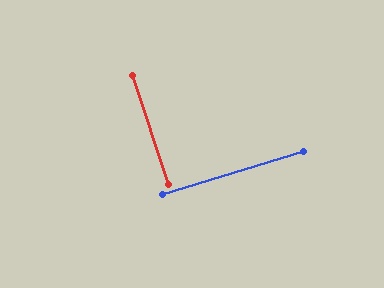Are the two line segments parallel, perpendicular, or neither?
Perpendicular — they meet at approximately 88°.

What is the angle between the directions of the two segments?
Approximately 88 degrees.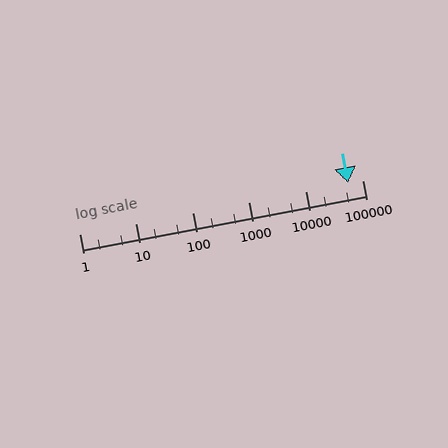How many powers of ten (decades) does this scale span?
The scale spans 5 decades, from 1 to 100000.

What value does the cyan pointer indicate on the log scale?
The pointer indicates approximately 56000.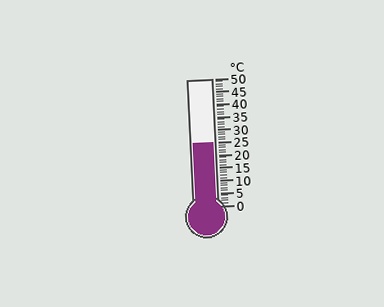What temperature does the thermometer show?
The thermometer shows approximately 25°C.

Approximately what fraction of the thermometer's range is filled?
The thermometer is filled to approximately 50% of its range.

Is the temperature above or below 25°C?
The temperature is at 25°C.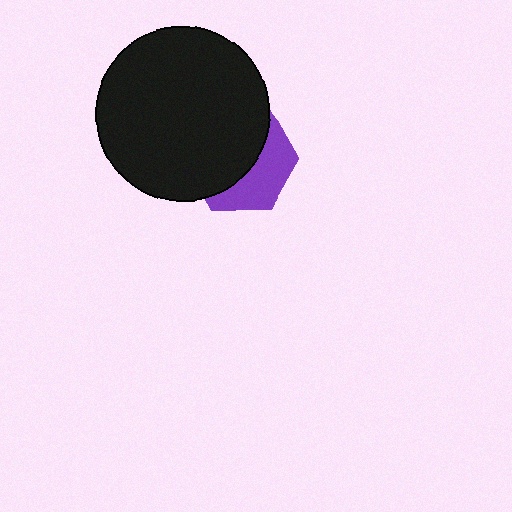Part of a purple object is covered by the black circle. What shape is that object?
It is a hexagon.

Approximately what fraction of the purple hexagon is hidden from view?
Roughly 60% of the purple hexagon is hidden behind the black circle.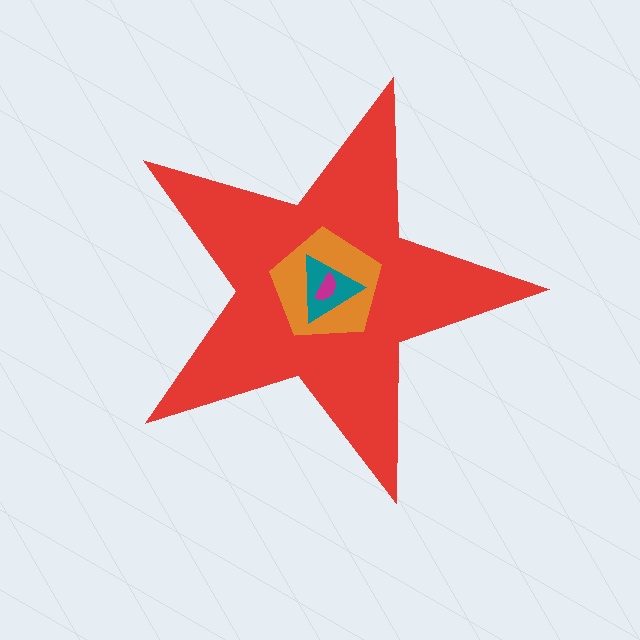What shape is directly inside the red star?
The orange pentagon.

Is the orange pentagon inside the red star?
Yes.